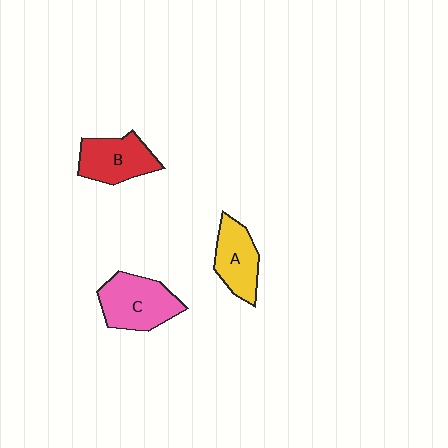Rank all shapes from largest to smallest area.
From largest to smallest: C (pink), B (red), A (yellow).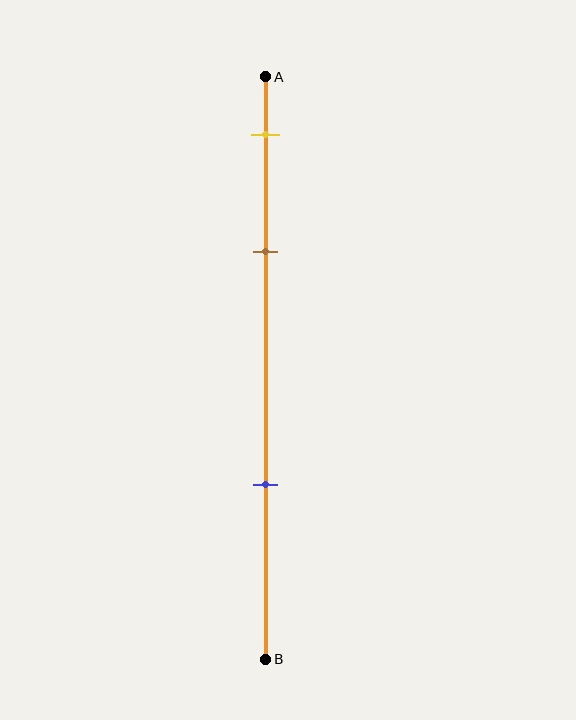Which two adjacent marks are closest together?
The yellow and brown marks are the closest adjacent pair.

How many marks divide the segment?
There are 3 marks dividing the segment.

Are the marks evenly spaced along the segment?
No, the marks are not evenly spaced.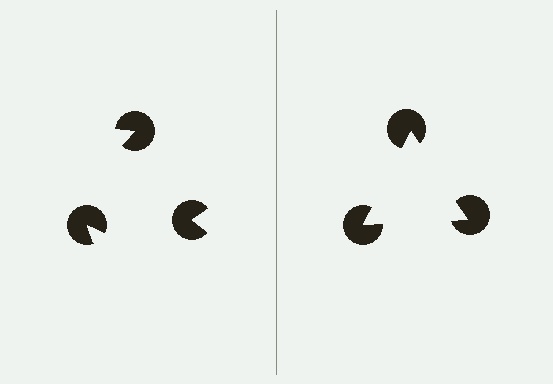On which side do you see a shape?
An illusory triangle appears on the right side. On the left side the wedge cuts are rotated, so no coherent shape forms.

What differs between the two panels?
The pac-man discs are positioned identically on both sides; only the wedge orientations differ. On the right they align to a triangle; on the left they are misaligned.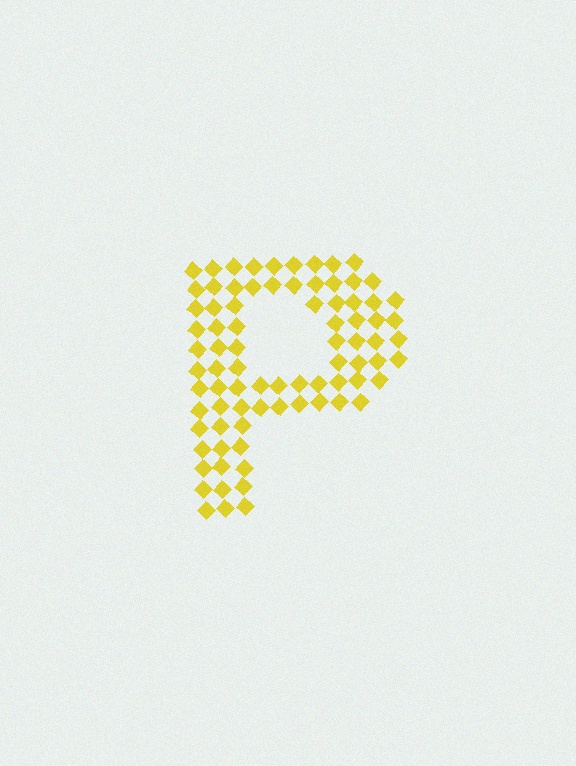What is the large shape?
The large shape is the letter P.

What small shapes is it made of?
It is made of small diamonds.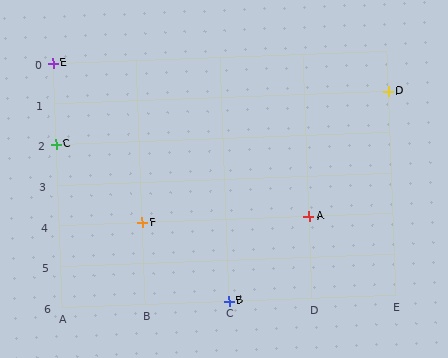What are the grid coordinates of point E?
Point E is at grid coordinates (A, 0).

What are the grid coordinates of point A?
Point A is at grid coordinates (D, 4).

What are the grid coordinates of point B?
Point B is at grid coordinates (C, 6).